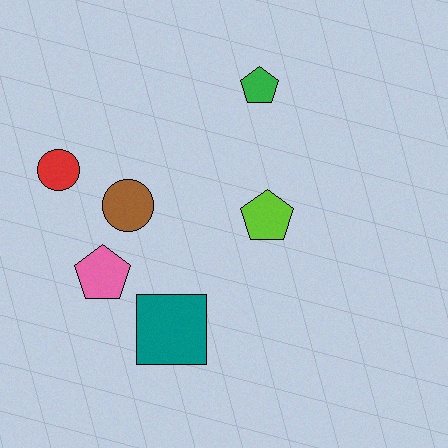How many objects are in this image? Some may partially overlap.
There are 6 objects.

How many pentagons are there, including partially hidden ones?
There are 3 pentagons.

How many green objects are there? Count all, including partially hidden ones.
There is 1 green object.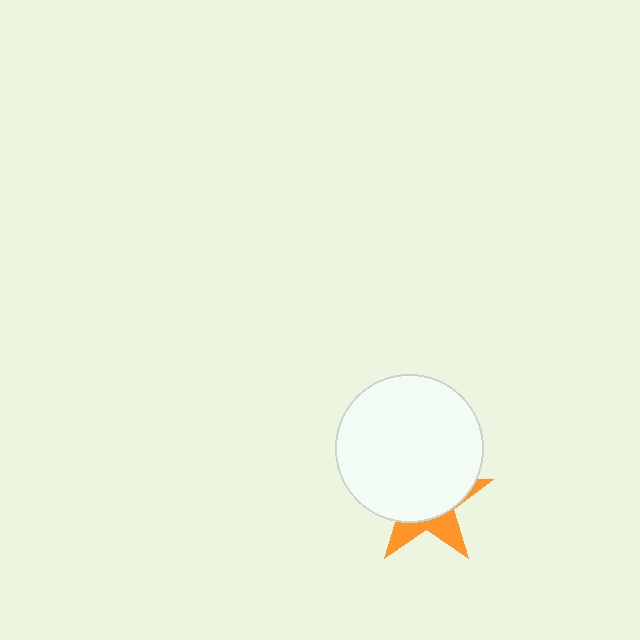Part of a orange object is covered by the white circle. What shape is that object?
It is a star.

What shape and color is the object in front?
The object in front is a white circle.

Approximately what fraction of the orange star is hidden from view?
Roughly 68% of the orange star is hidden behind the white circle.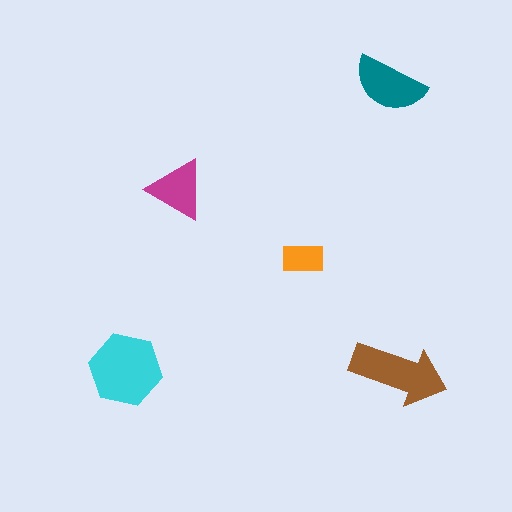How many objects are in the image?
There are 5 objects in the image.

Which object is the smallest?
The orange rectangle.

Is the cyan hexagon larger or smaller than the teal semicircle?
Larger.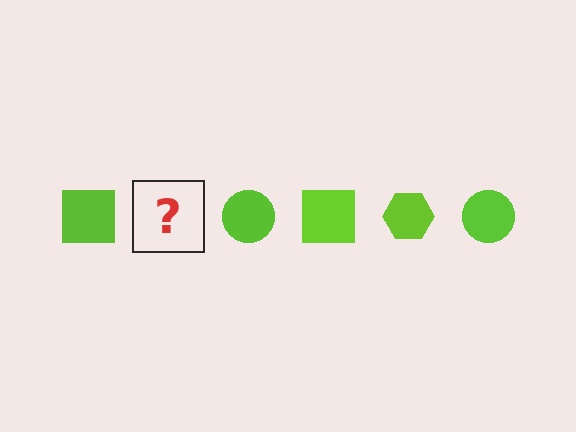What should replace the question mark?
The question mark should be replaced with a lime hexagon.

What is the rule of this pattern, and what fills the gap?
The rule is that the pattern cycles through square, hexagon, circle shapes in lime. The gap should be filled with a lime hexagon.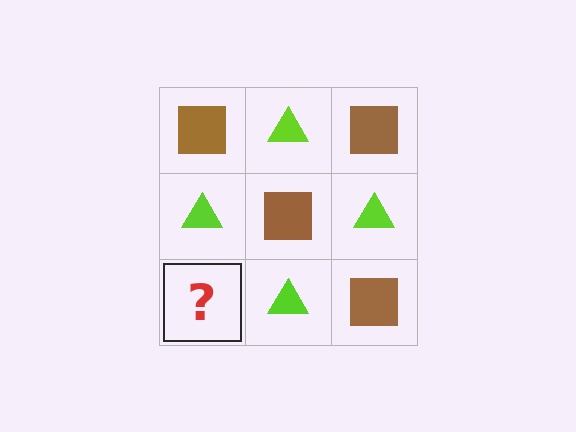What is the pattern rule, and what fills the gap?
The rule is that it alternates brown square and lime triangle in a checkerboard pattern. The gap should be filled with a brown square.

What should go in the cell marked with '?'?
The missing cell should contain a brown square.